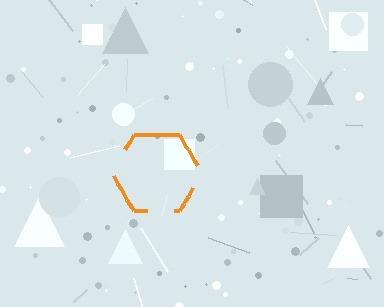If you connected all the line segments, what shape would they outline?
They would outline a hexagon.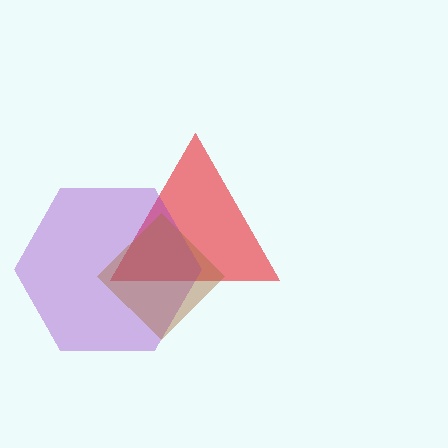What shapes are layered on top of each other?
The layered shapes are: a red triangle, a purple hexagon, a brown diamond.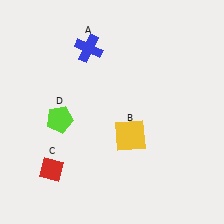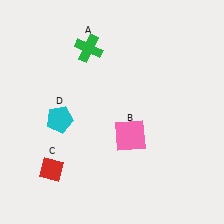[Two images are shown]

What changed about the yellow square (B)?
In Image 1, B is yellow. In Image 2, it changed to pink.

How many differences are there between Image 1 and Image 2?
There are 3 differences between the two images.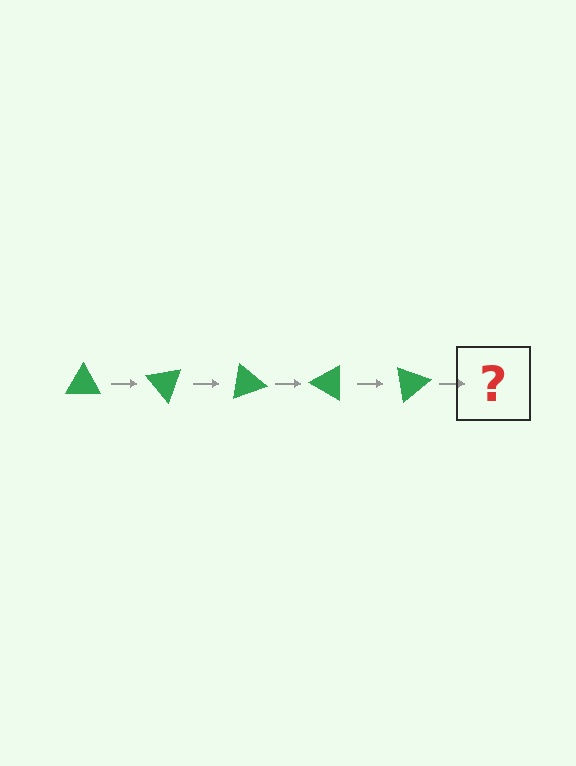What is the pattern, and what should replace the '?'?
The pattern is that the triangle rotates 50 degrees each step. The '?' should be a green triangle rotated 250 degrees.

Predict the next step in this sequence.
The next step is a green triangle rotated 250 degrees.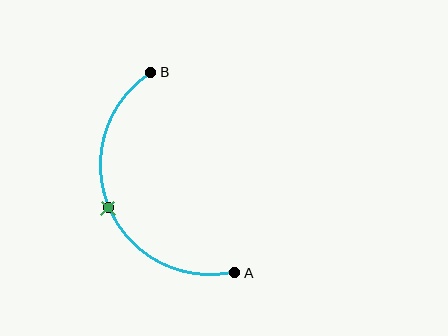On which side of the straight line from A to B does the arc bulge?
The arc bulges to the left of the straight line connecting A and B.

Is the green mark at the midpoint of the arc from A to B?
Yes. The green mark lies on the arc at equal arc-length from both A and B — it is the arc midpoint.